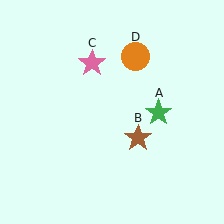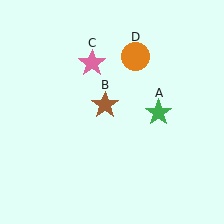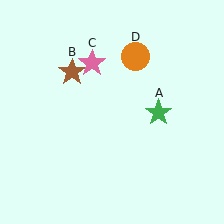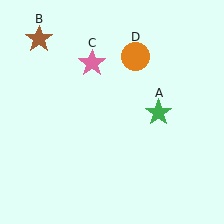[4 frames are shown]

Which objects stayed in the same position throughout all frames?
Green star (object A) and pink star (object C) and orange circle (object D) remained stationary.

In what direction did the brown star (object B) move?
The brown star (object B) moved up and to the left.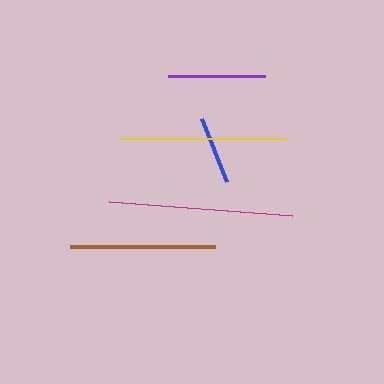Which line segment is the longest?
The magenta line is the longest at approximately 183 pixels.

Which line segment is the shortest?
The blue line is the shortest at approximately 67 pixels.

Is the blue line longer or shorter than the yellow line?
The yellow line is longer than the blue line.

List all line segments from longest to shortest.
From longest to shortest: magenta, yellow, brown, purple, blue.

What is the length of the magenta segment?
The magenta segment is approximately 183 pixels long.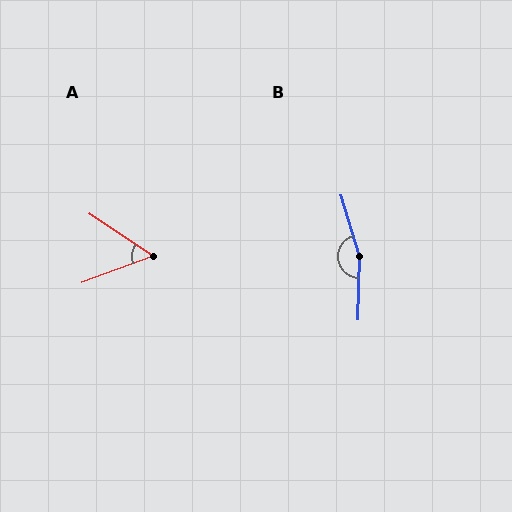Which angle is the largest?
B, at approximately 162 degrees.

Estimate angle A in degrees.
Approximately 54 degrees.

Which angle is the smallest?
A, at approximately 54 degrees.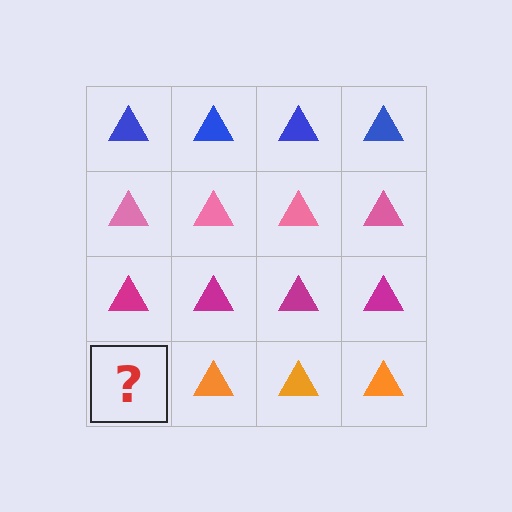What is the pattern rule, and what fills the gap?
The rule is that each row has a consistent color. The gap should be filled with an orange triangle.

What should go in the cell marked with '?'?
The missing cell should contain an orange triangle.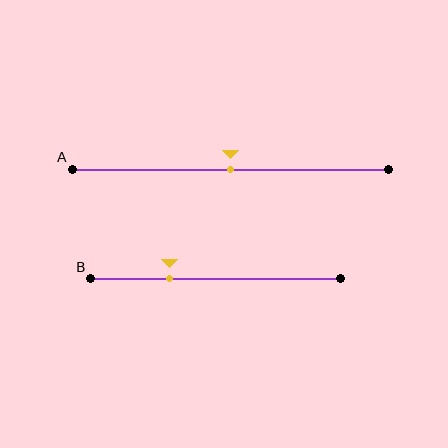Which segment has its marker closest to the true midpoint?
Segment A has its marker closest to the true midpoint.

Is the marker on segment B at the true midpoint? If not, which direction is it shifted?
No, the marker on segment B is shifted to the left by about 19% of the segment length.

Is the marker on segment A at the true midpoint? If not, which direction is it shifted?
Yes, the marker on segment A is at the true midpoint.